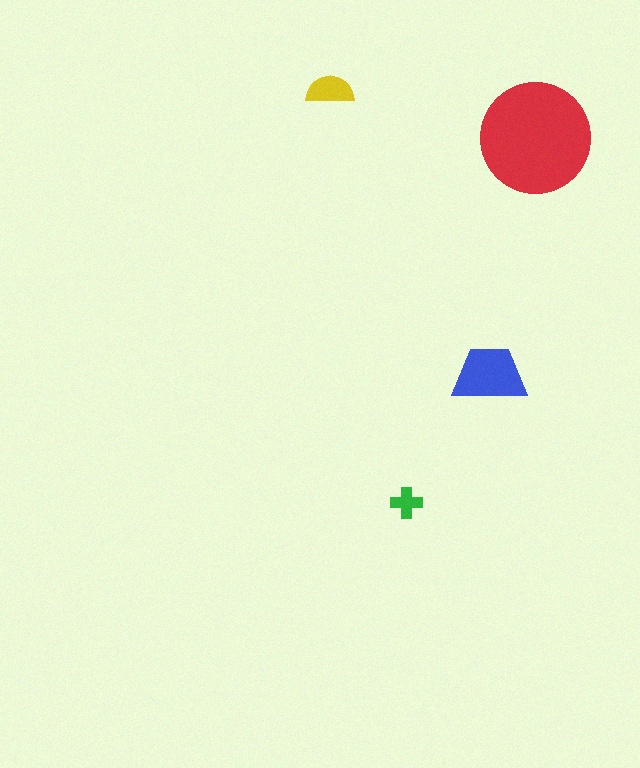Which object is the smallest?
The green cross.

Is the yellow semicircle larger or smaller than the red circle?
Smaller.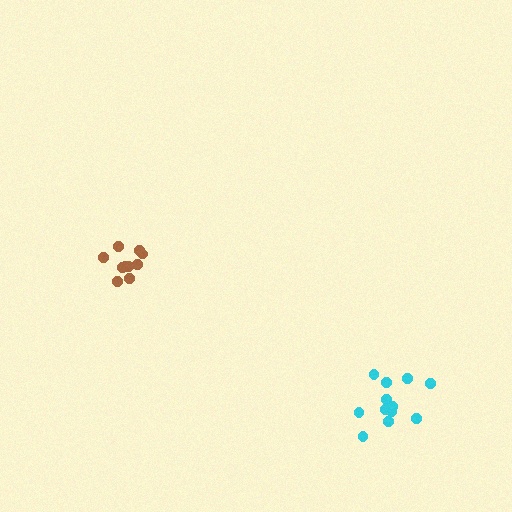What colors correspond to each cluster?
The clusters are colored: cyan, brown.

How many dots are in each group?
Group 1: 12 dots, Group 2: 10 dots (22 total).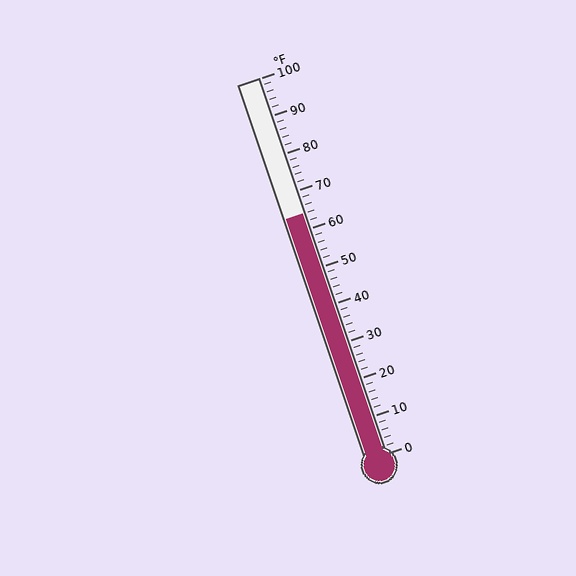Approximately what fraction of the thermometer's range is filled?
The thermometer is filled to approximately 65% of its range.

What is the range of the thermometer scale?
The thermometer scale ranges from 0°F to 100°F.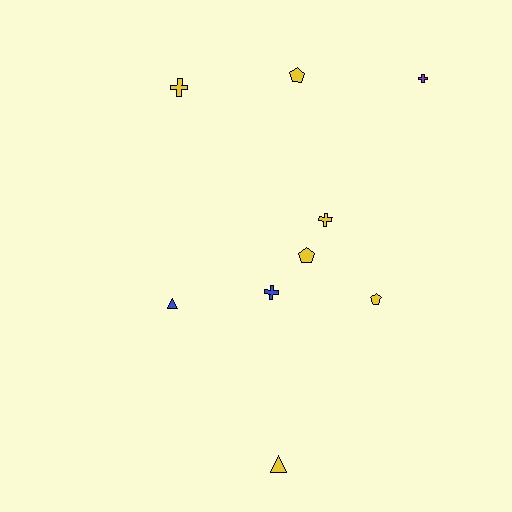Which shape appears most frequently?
Cross, with 4 objects.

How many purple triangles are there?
There are no purple triangles.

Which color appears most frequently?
Yellow, with 6 objects.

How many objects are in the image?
There are 9 objects.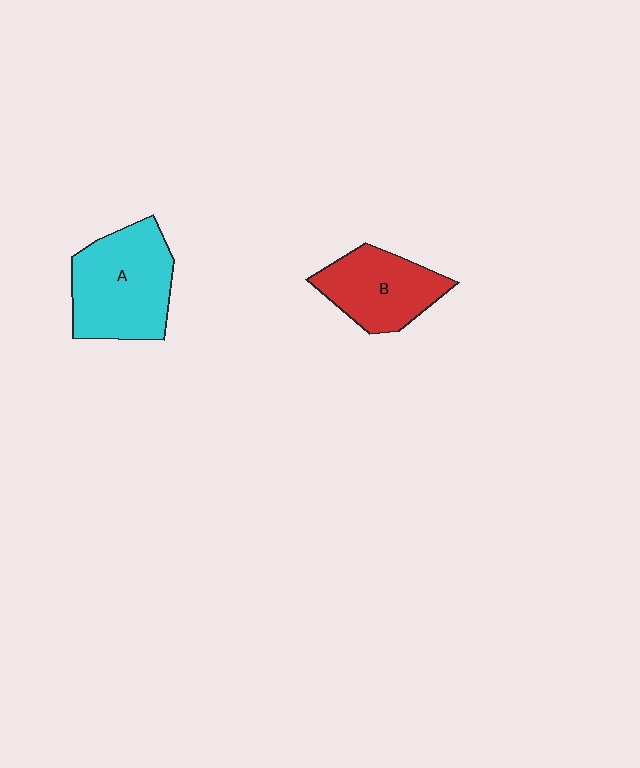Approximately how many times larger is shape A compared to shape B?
Approximately 1.4 times.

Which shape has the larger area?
Shape A (cyan).